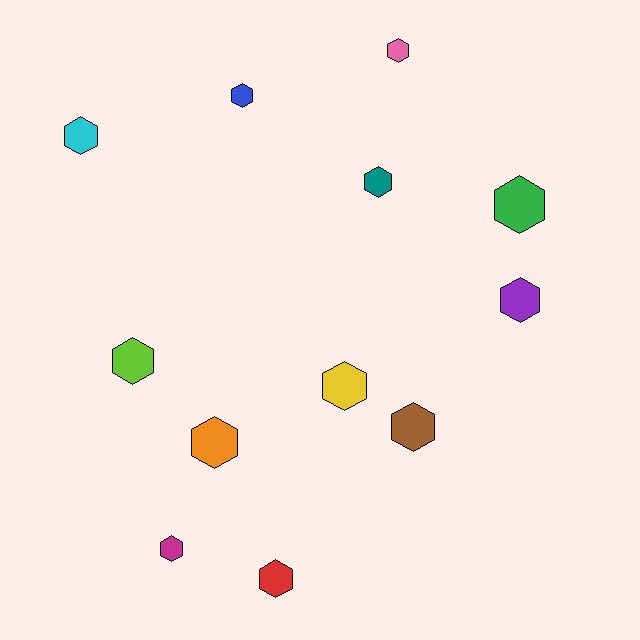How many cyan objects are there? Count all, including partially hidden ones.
There is 1 cyan object.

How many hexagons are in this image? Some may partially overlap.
There are 12 hexagons.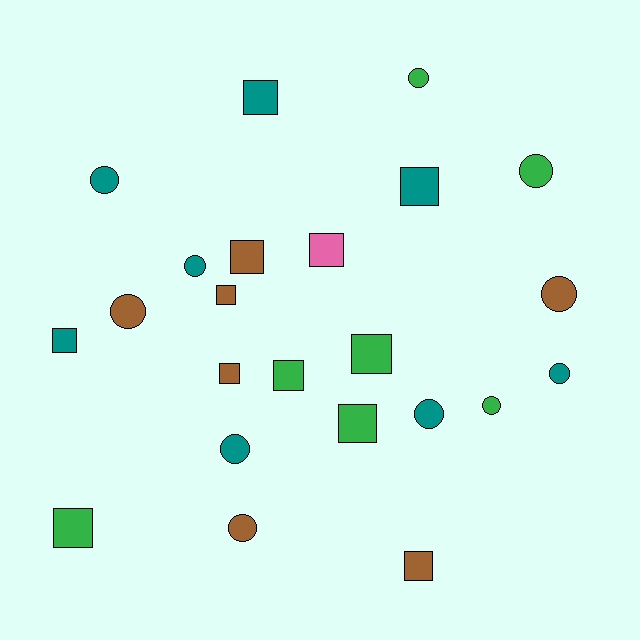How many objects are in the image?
There are 23 objects.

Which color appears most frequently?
Teal, with 8 objects.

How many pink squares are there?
There is 1 pink square.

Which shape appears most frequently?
Square, with 12 objects.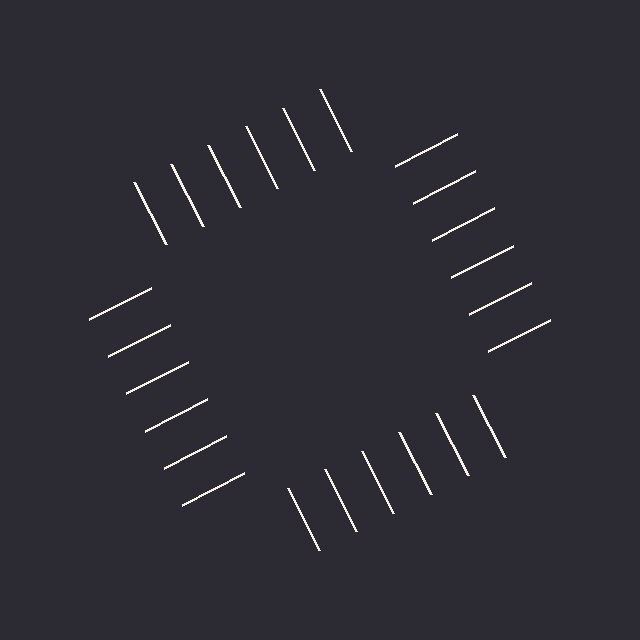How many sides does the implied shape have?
4 sides — the line-ends trace a square.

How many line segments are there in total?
24 — 6 along each of the 4 edges.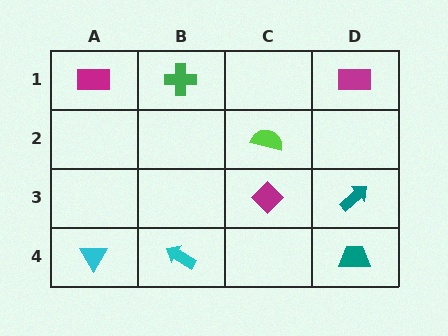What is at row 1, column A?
A magenta rectangle.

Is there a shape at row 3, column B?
No, that cell is empty.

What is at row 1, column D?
A magenta rectangle.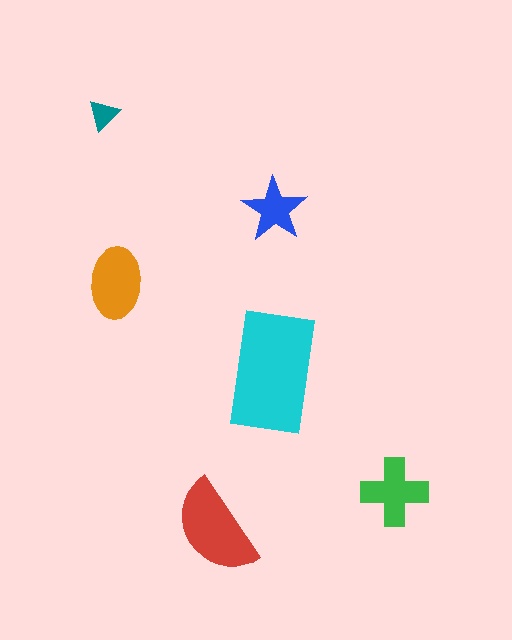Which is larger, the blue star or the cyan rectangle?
The cyan rectangle.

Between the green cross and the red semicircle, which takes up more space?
The red semicircle.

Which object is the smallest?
The teal triangle.